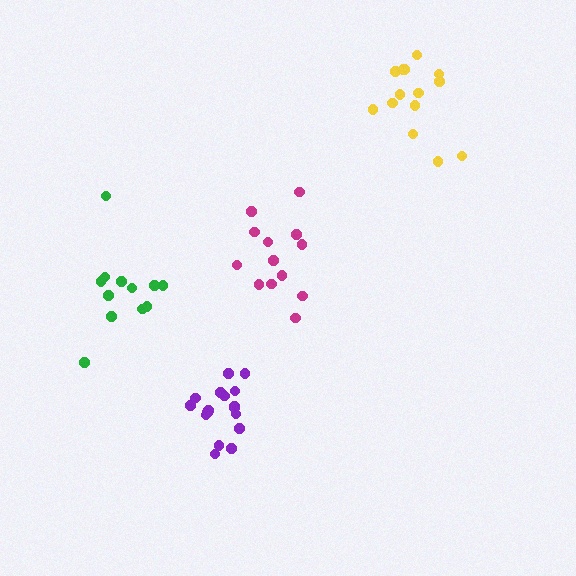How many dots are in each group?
Group 1: 14 dots, Group 2: 17 dots, Group 3: 12 dots, Group 4: 13 dots (56 total).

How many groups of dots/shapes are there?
There are 4 groups.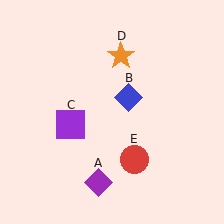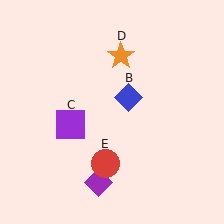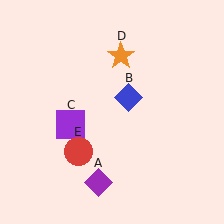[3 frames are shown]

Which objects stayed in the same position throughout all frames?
Purple diamond (object A) and blue diamond (object B) and purple square (object C) and orange star (object D) remained stationary.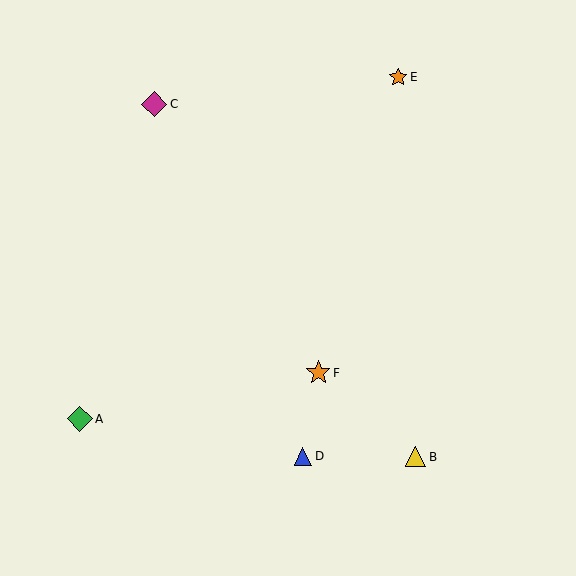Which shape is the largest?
The magenta diamond (labeled C) is the largest.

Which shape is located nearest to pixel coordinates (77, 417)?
The green diamond (labeled A) at (80, 419) is nearest to that location.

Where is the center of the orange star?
The center of the orange star is at (318, 373).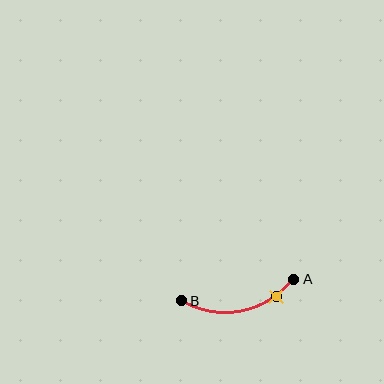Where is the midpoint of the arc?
The arc midpoint is the point on the curve farthest from the straight line joining A and B. It sits below that line.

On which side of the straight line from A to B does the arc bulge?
The arc bulges below the straight line connecting A and B.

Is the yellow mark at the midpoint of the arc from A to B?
No. The yellow mark lies on the arc but is closer to endpoint A. The arc midpoint would be at the point on the curve equidistant along the arc from both A and B.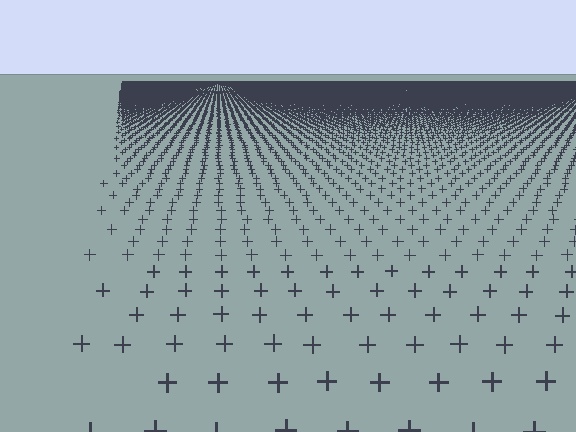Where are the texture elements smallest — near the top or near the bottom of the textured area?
Near the top.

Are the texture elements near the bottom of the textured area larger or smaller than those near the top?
Larger. Near the bottom, elements are closer to the viewer and appear at a bigger on-screen size.